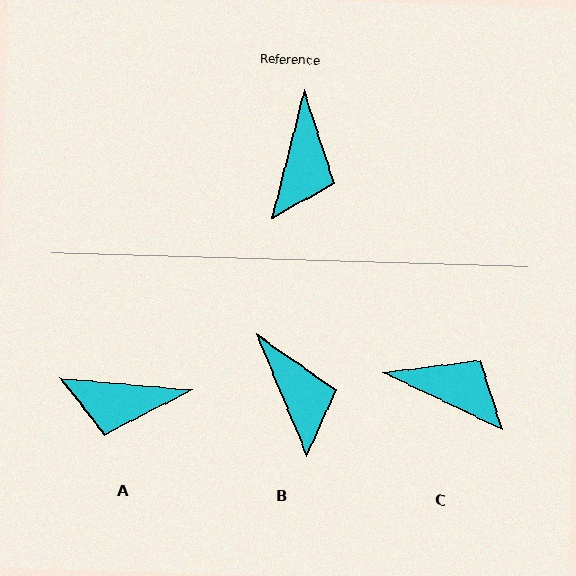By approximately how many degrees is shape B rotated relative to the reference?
Approximately 37 degrees counter-clockwise.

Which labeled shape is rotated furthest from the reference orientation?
A, about 81 degrees away.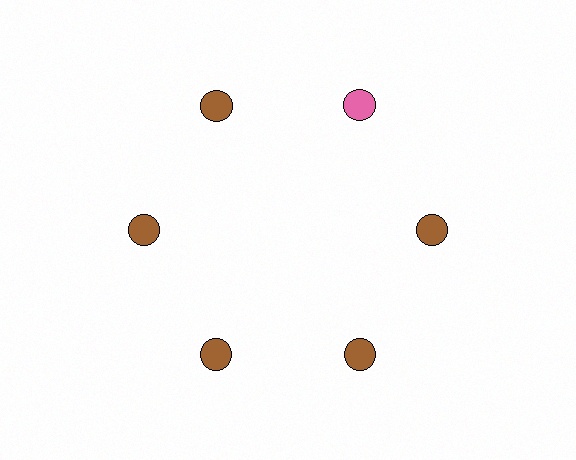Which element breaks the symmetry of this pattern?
The pink circle at roughly the 1 o'clock position breaks the symmetry. All other shapes are brown circles.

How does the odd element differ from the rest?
It has a different color: pink instead of brown.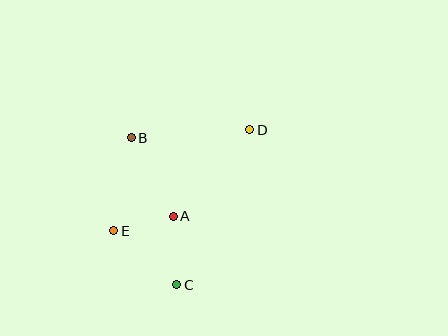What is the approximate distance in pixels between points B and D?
The distance between B and D is approximately 119 pixels.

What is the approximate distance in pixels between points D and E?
The distance between D and E is approximately 170 pixels.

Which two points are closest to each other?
Points A and E are closest to each other.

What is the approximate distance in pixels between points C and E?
The distance between C and E is approximately 83 pixels.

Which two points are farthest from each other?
Points C and D are farthest from each other.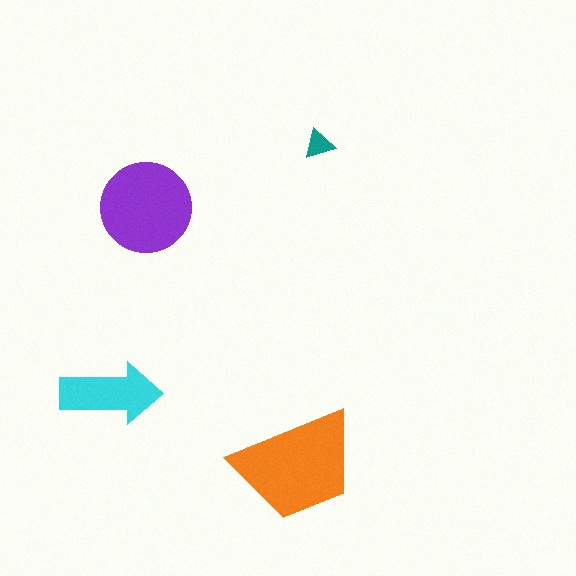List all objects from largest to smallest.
The orange trapezoid, the purple circle, the cyan arrow, the teal triangle.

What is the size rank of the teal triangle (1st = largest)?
4th.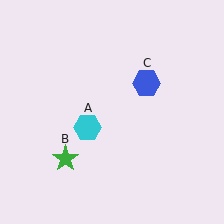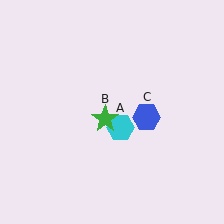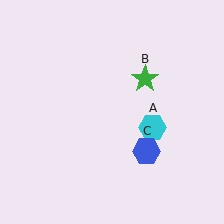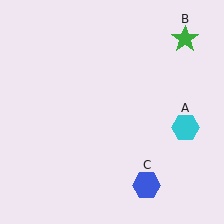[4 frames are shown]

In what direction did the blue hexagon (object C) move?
The blue hexagon (object C) moved down.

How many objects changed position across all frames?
3 objects changed position: cyan hexagon (object A), green star (object B), blue hexagon (object C).